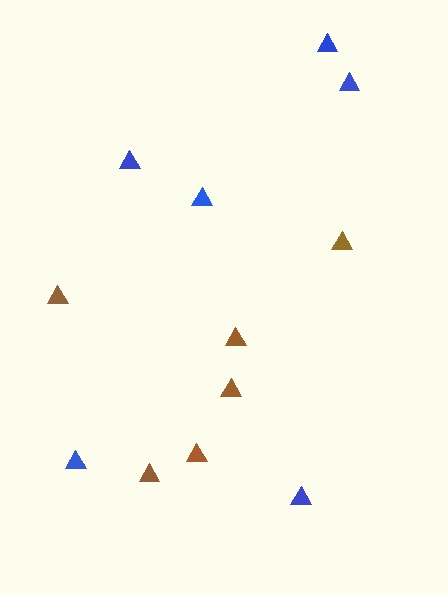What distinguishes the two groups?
There are 2 groups: one group of brown triangles (6) and one group of blue triangles (6).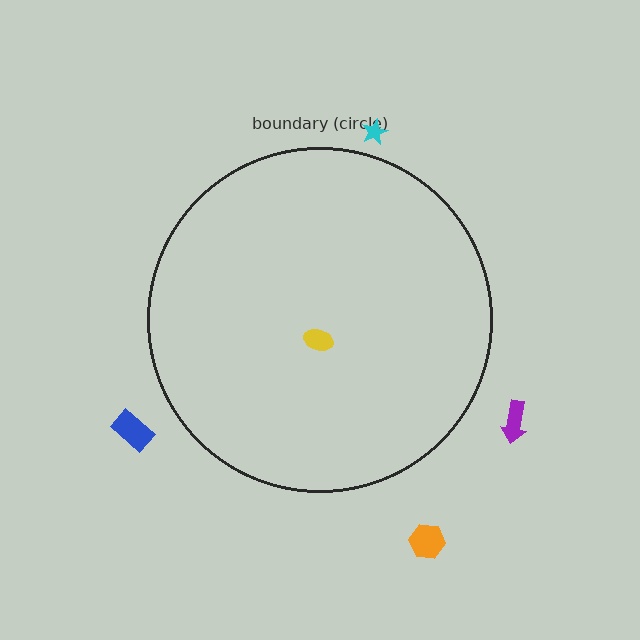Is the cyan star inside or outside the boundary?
Outside.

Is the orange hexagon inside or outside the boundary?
Outside.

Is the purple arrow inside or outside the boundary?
Outside.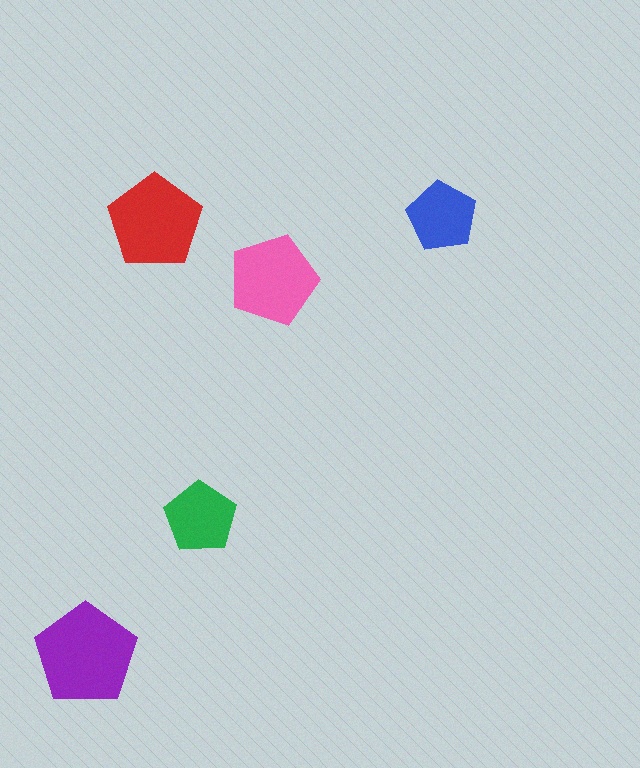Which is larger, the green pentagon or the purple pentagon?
The purple one.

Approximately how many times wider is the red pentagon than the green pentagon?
About 1.5 times wider.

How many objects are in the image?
There are 5 objects in the image.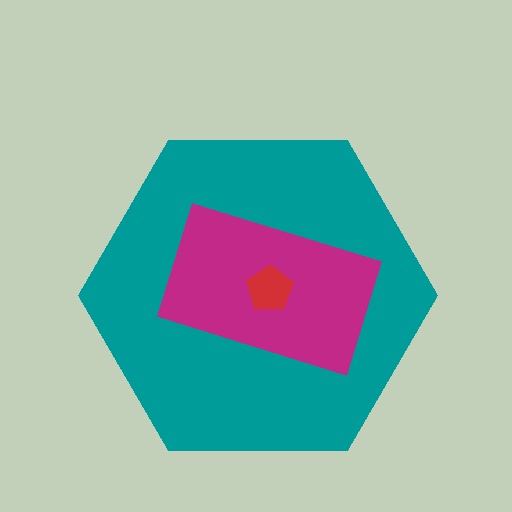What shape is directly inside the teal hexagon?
The magenta rectangle.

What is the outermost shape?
The teal hexagon.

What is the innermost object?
The red pentagon.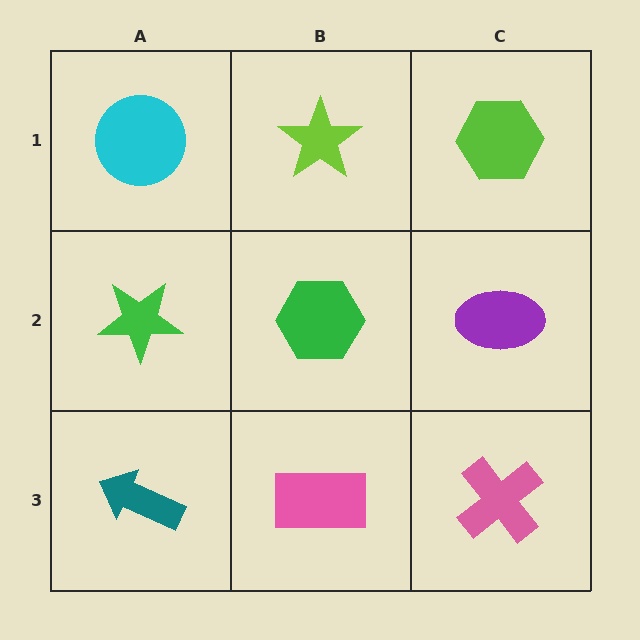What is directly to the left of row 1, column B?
A cyan circle.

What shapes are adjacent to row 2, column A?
A cyan circle (row 1, column A), a teal arrow (row 3, column A), a green hexagon (row 2, column B).